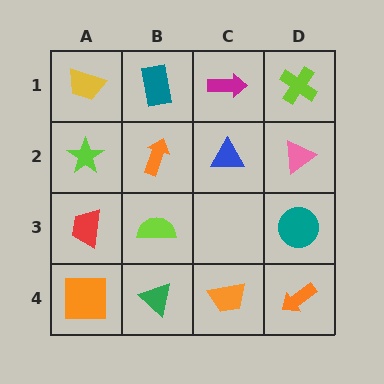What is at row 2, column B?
An orange arrow.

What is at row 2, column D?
A pink triangle.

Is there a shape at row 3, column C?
No, that cell is empty.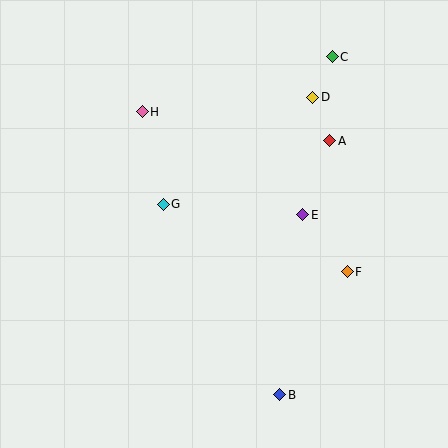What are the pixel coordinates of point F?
Point F is at (347, 272).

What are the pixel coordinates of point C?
Point C is at (332, 57).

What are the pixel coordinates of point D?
Point D is at (313, 97).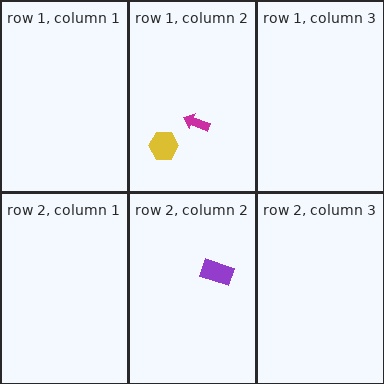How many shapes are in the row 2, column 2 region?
1.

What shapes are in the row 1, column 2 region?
The yellow hexagon, the magenta arrow.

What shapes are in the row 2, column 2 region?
The purple rectangle.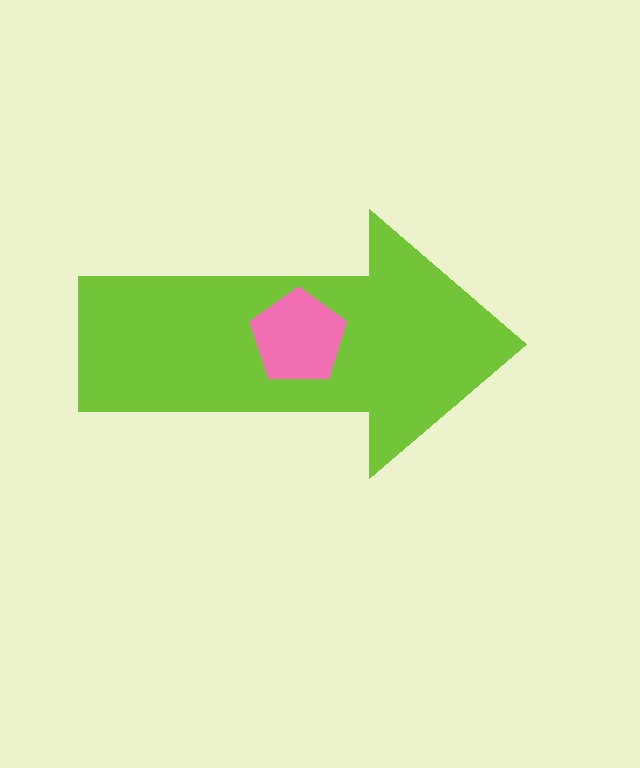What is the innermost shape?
The pink pentagon.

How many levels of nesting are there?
2.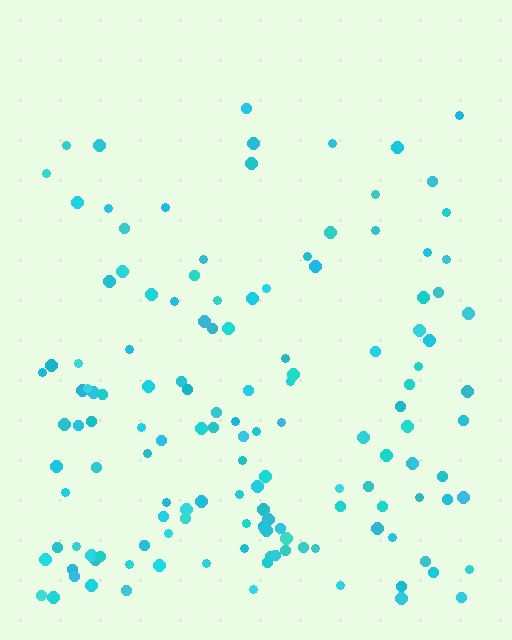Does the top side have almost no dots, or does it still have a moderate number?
Still a moderate number, just noticeably fewer than the bottom.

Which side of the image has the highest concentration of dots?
The bottom.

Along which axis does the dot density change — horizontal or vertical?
Vertical.